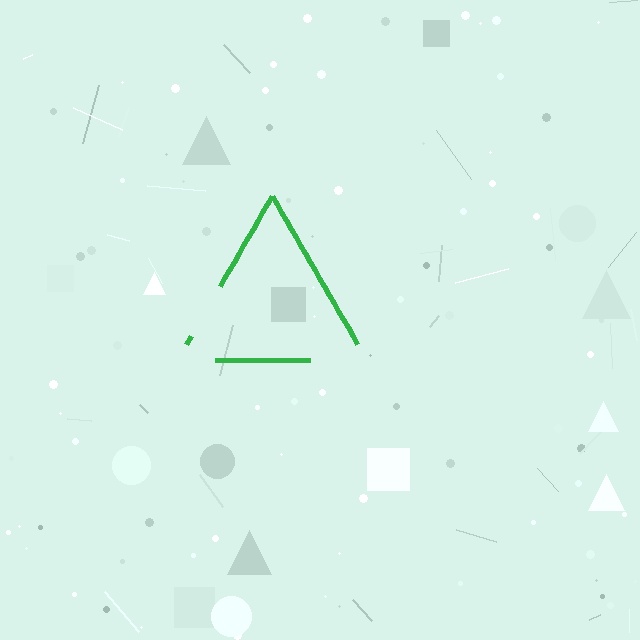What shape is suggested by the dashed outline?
The dashed outline suggests a triangle.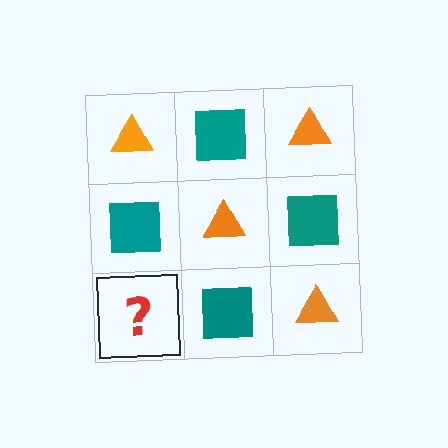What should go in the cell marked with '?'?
The missing cell should contain an orange triangle.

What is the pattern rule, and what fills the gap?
The rule is that it alternates orange triangle and teal square in a checkerboard pattern. The gap should be filled with an orange triangle.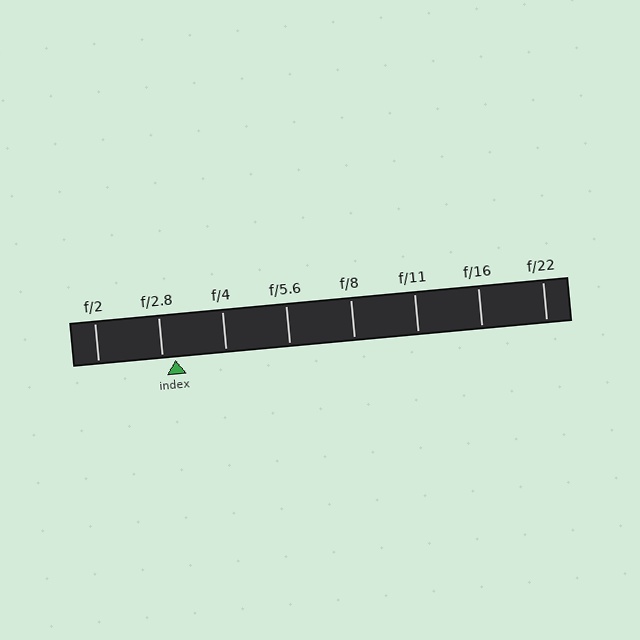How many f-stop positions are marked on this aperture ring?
There are 8 f-stop positions marked.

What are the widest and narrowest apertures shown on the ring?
The widest aperture shown is f/2 and the narrowest is f/22.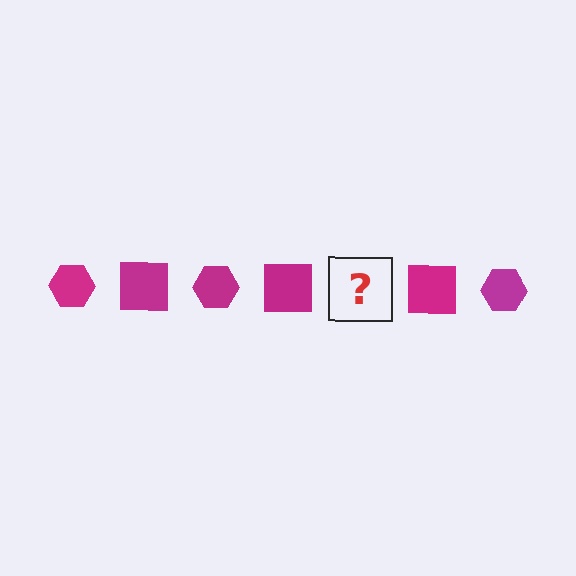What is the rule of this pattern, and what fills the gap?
The rule is that the pattern cycles through hexagon, square shapes in magenta. The gap should be filled with a magenta hexagon.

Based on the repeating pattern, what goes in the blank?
The blank should be a magenta hexagon.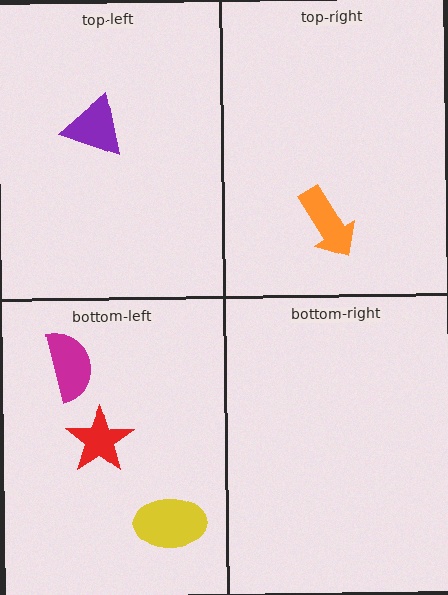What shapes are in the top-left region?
The purple triangle.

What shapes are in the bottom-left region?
The red star, the magenta semicircle, the yellow ellipse.